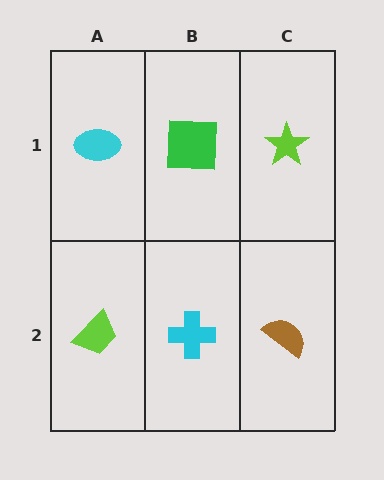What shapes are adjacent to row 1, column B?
A cyan cross (row 2, column B), a cyan ellipse (row 1, column A), a lime star (row 1, column C).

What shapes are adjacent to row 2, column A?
A cyan ellipse (row 1, column A), a cyan cross (row 2, column B).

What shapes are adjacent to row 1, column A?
A lime trapezoid (row 2, column A), a green square (row 1, column B).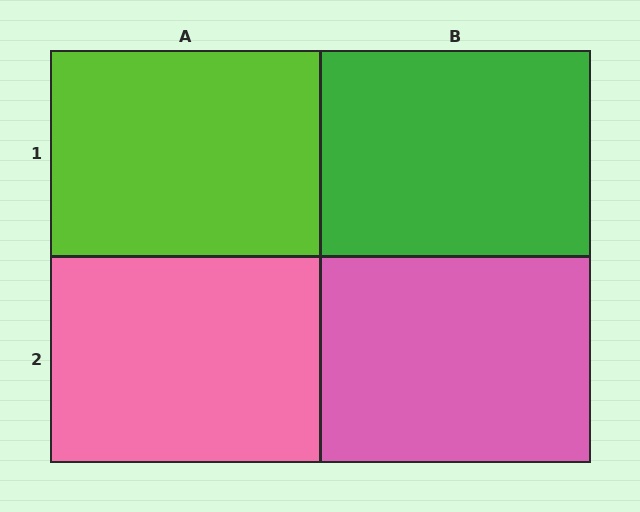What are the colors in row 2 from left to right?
Pink, pink.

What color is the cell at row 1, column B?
Green.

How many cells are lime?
1 cell is lime.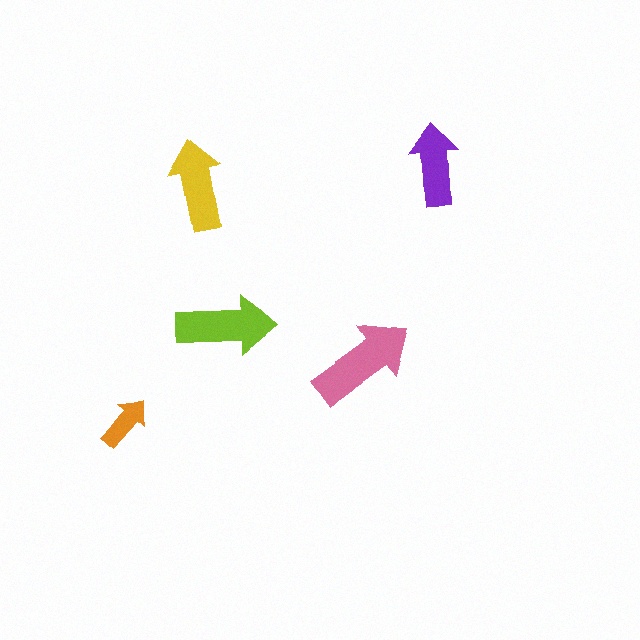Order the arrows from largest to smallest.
the pink one, the lime one, the yellow one, the purple one, the orange one.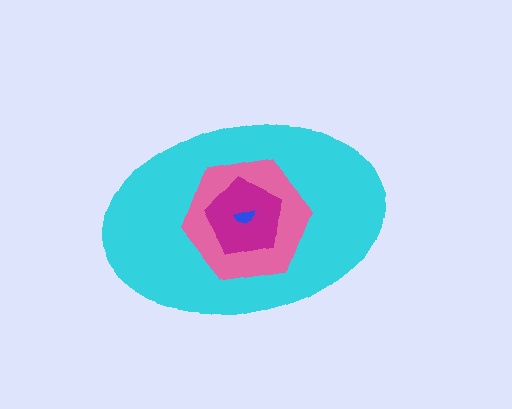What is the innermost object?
The blue semicircle.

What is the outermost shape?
The cyan ellipse.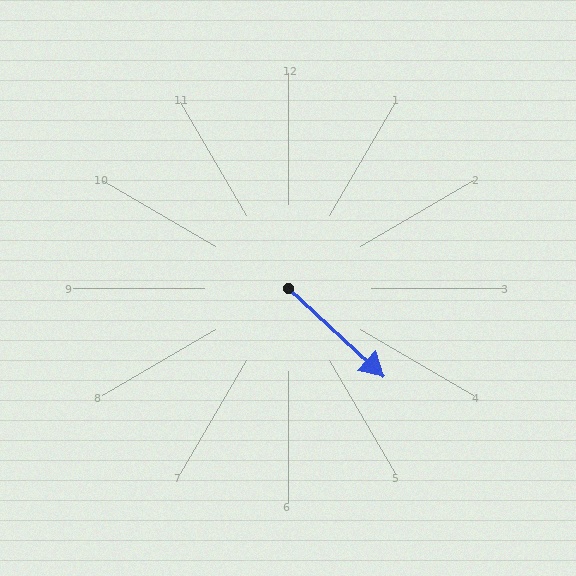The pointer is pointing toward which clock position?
Roughly 4 o'clock.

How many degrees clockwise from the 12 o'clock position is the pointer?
Approximately 133 degrees.